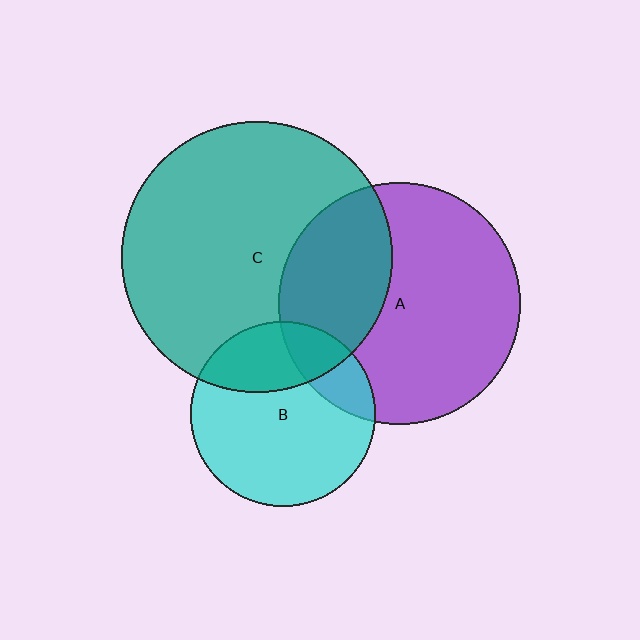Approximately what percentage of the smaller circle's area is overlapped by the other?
Approximately 35%.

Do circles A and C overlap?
Yes.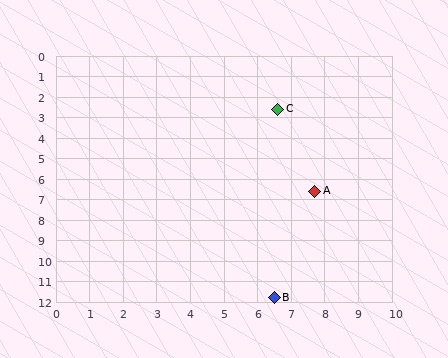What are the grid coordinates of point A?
Point A is at approximately (7.7, 6.6).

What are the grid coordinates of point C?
Point C is at approximately (6.6, 2.6).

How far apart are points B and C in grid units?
Points B and C are about 9.2 grid units apart.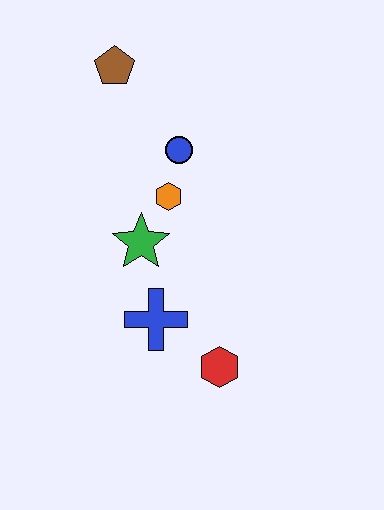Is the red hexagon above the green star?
No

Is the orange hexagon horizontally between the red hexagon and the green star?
Yes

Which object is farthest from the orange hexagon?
The red hexagon is farthest from the orange hexagon.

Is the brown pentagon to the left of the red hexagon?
Yes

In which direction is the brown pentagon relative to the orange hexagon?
The brown pentagon is above the orange hexagon.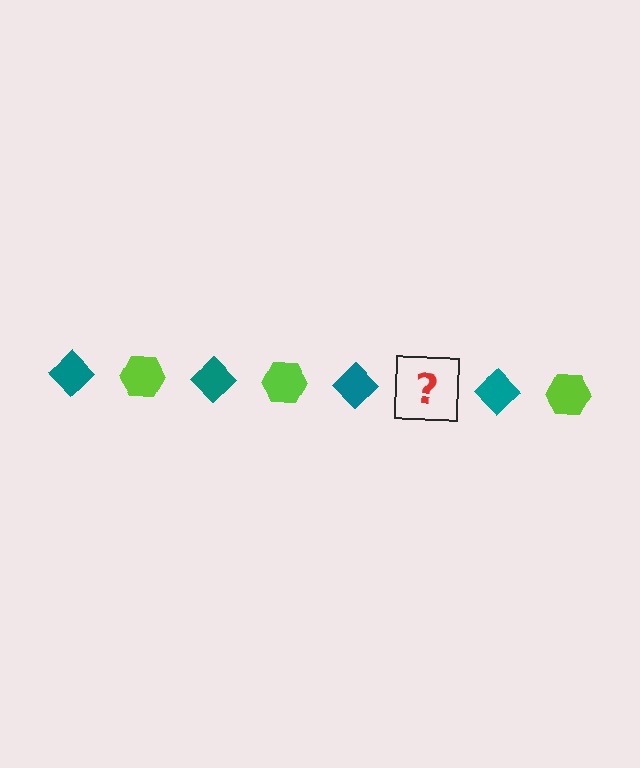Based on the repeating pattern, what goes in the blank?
The blank should be a lime hexagon.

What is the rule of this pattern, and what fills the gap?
The rule is that the pattern alternates between teal diamond and lime hexagon. The gap should be filled with a lime hexagon.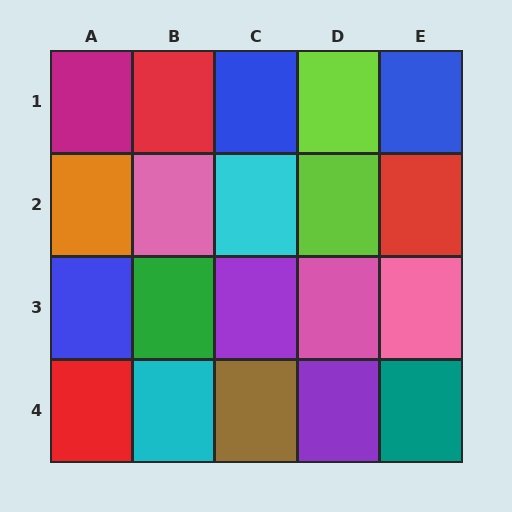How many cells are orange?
1 cell is orange.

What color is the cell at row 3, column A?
Blue.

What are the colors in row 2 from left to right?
Orange, pink, cyan, lime, red.